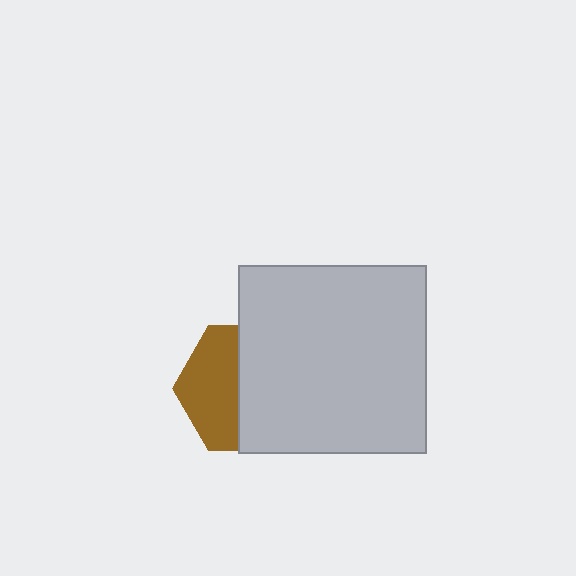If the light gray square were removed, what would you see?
You would see the complete brown hexagon.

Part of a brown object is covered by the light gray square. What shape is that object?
It is a hexagon.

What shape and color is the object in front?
The object in front is a light gray square.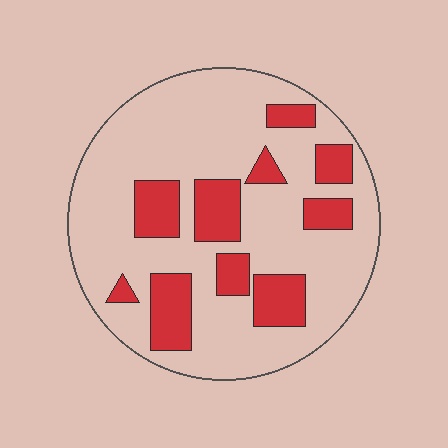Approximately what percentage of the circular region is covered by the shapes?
Approximately 25%.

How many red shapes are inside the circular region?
10.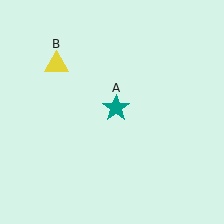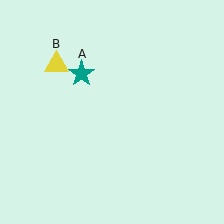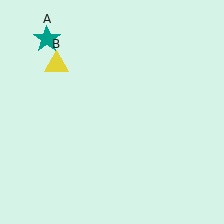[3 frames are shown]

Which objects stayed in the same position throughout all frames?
Yellow triangle (object B) remained stationary.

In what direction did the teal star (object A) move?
The teal star (object A) moved up and to the left.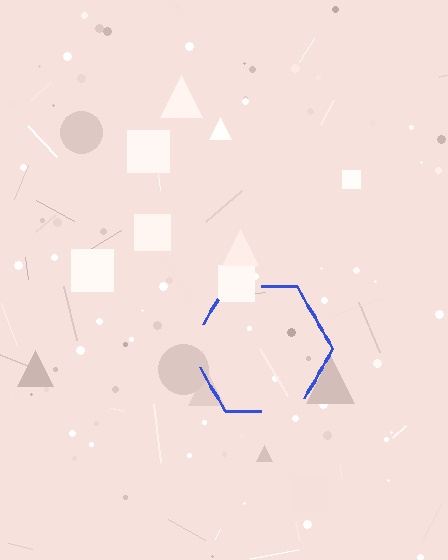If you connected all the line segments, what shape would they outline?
They would outline a hexagon.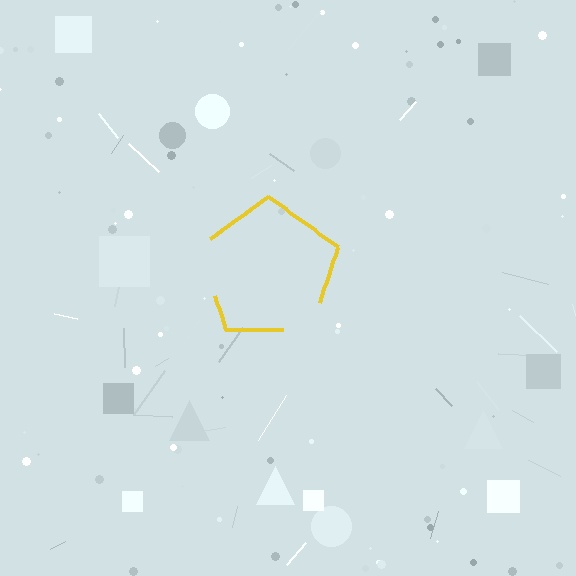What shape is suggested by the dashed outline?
The dashed outline suggests a pentagon.